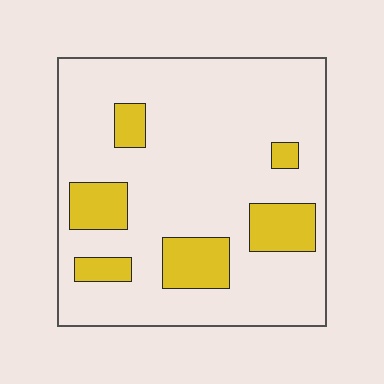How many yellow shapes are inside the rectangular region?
6.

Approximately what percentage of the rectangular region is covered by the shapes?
Approximately 20%.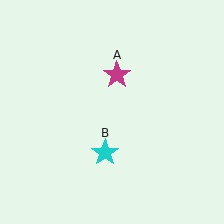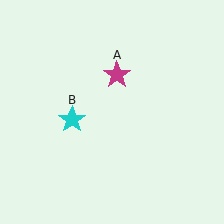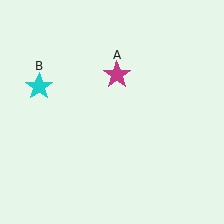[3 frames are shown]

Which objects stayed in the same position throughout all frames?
Magenta star (object A) remained stationary.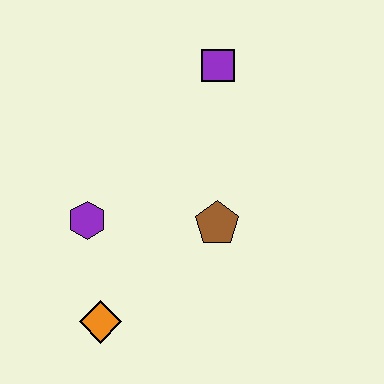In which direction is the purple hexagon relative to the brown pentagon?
The purple hexagon is to the left of the brown pentagon.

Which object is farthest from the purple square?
The orange diamond is farthest from the purple square.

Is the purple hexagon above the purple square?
No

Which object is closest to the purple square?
The brown pentagon is closest to the purple square.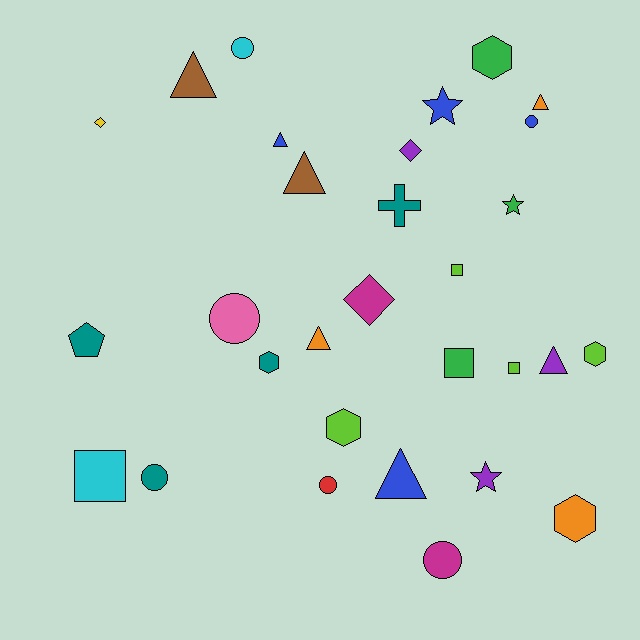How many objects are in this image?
There are 30 objects.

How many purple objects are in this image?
There are 3 purple objects.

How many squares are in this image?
There are 4 squares.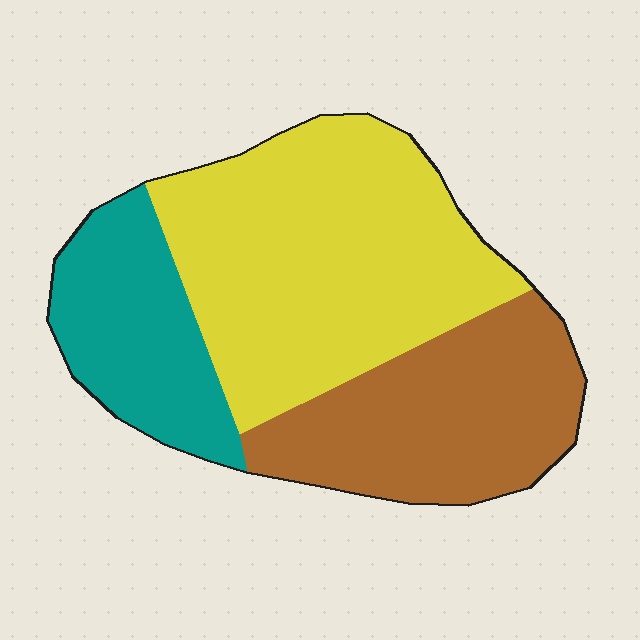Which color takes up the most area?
Yellow, at roughly 50%.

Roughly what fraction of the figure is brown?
Brown takes up about one third (1/3) of the figure.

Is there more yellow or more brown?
Yellow.